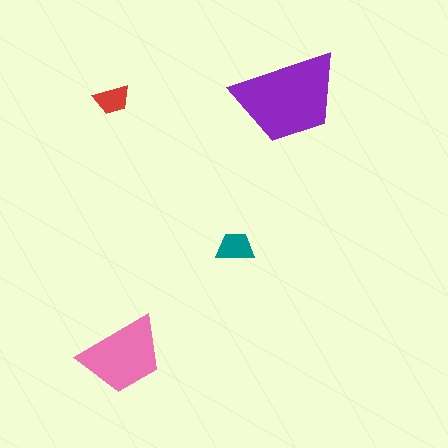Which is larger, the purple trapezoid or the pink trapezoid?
The purple one.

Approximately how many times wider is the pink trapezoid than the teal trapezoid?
About 2 times wider.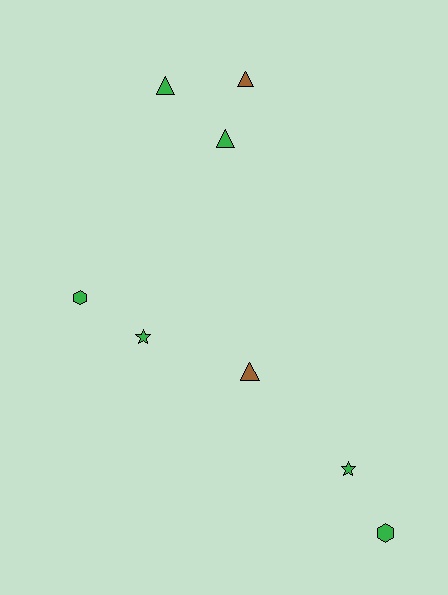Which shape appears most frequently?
Triangle, with 4 objects.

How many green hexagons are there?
There are 2 green hexagons.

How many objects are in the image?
There are 8 objects.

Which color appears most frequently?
Green, with 6 objects.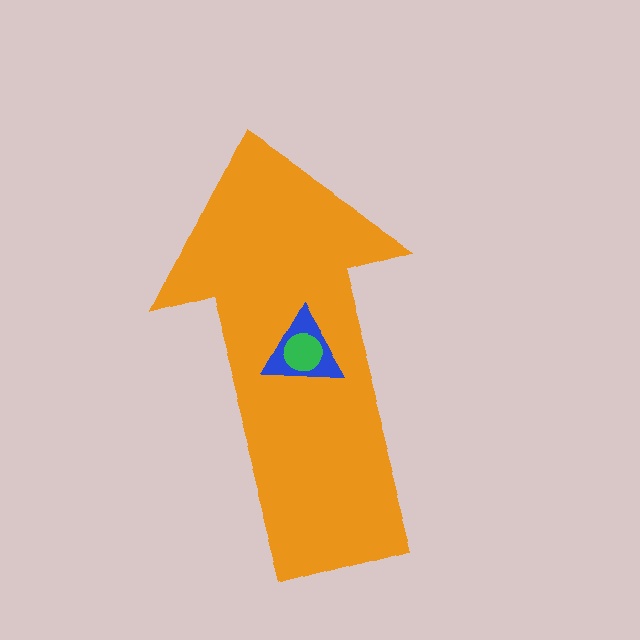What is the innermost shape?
The green circle.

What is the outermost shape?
The orange arrow.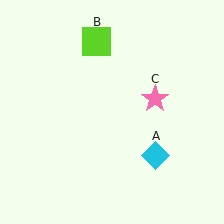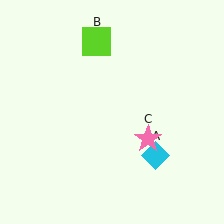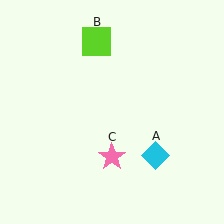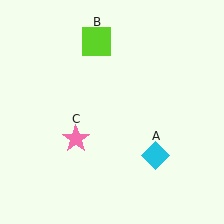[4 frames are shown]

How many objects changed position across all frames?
1 object changed position: pink star (object C).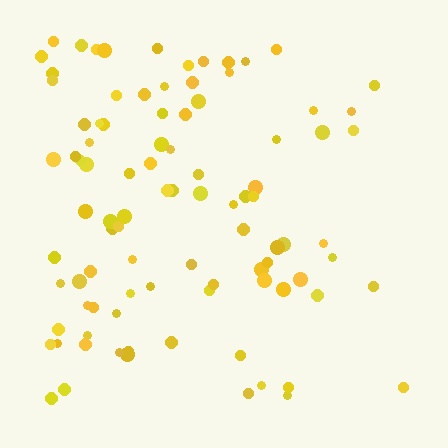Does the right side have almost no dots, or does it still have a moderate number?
Still a moderate number, just noticeably fewer than the left.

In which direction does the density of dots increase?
From right to left, with the left side densest.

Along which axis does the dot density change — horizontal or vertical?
Horizontal.